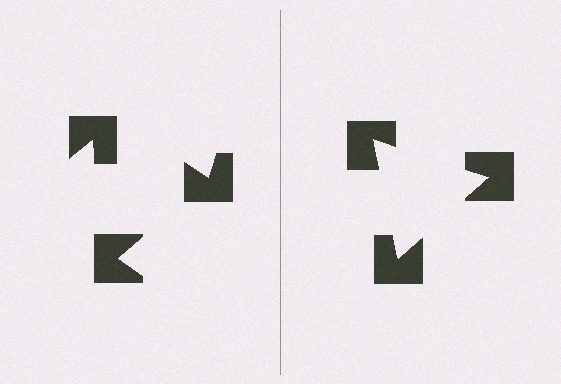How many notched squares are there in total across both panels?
6 — 3 on each side.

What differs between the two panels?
The notched squares are positioned identically on both sides; only the wedge orientations differ. On the right they align to a triangle; on the left they are misaligned.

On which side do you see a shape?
An illusory triangle appears on the right side. On the left side the wedge cuts are rotated, so no coherent shape forms.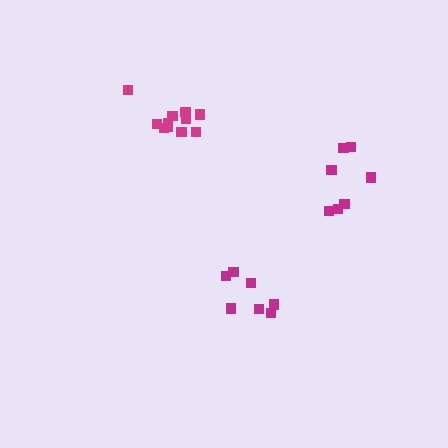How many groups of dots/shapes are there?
There are 3 groups.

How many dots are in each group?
Group 1: 11 dots, Group 2: 7 dots, Group 3: 7 dots (25 total).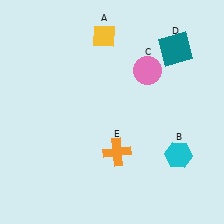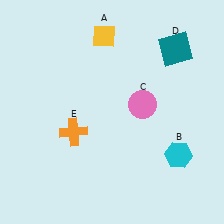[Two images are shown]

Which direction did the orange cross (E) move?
The orange cross (E) moved left.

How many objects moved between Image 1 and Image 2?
2 objects moved between the two images.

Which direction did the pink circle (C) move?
The pink circle (C) moved down.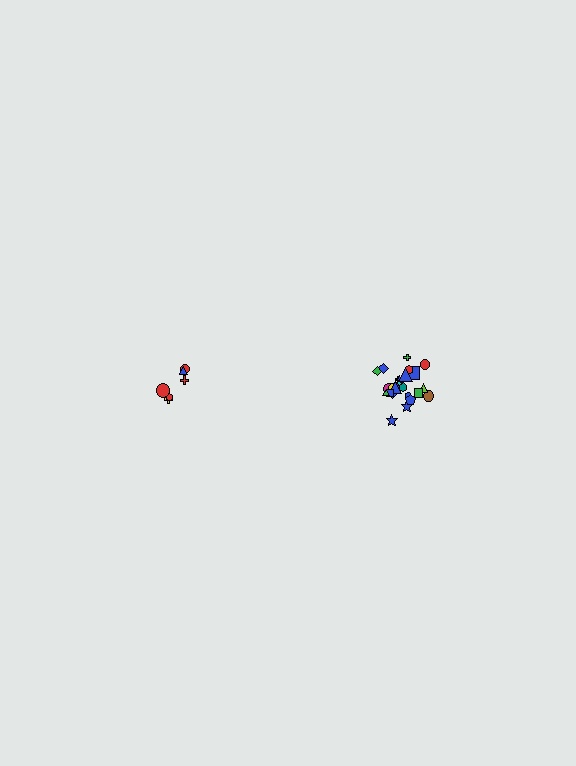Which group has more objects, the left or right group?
The right group.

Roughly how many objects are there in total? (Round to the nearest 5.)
Roughly 30 objects in total.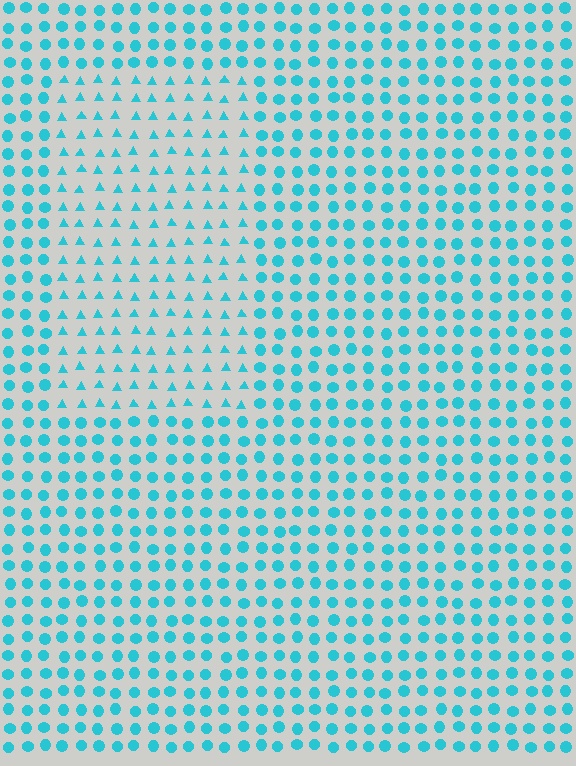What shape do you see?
I see a rectangle.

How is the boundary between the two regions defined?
The boundary is defined by a change in element shape: triangles inside vs. circles outside. All elements share the same color and spacing.